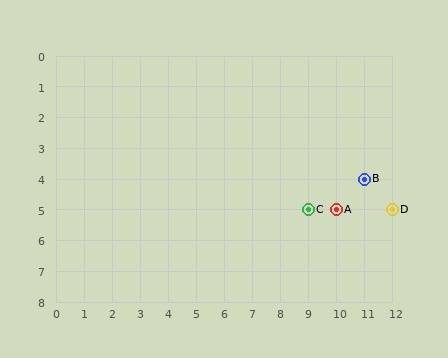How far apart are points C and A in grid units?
Points C and A are 1 column apart.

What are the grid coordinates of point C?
Point C is at grid coordinates (9, 5).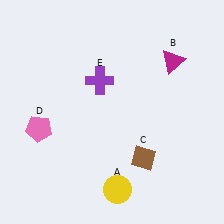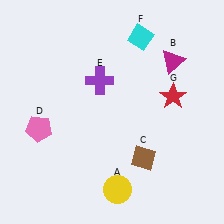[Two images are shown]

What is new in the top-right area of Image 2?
A cyan diamond (F) was added in the top-right area of Image 2.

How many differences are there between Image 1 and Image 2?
There are 2 differences between the two images.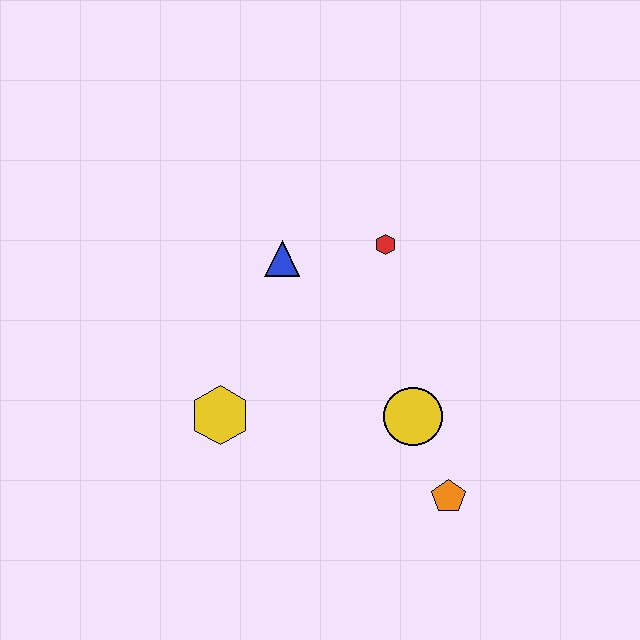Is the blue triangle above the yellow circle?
Yes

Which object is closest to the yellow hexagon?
The blue triangle is closest to the yellow hexagon.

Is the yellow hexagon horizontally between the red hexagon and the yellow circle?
No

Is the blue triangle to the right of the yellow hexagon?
Yes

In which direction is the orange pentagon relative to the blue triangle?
The orange pentagon is below the blue triangle.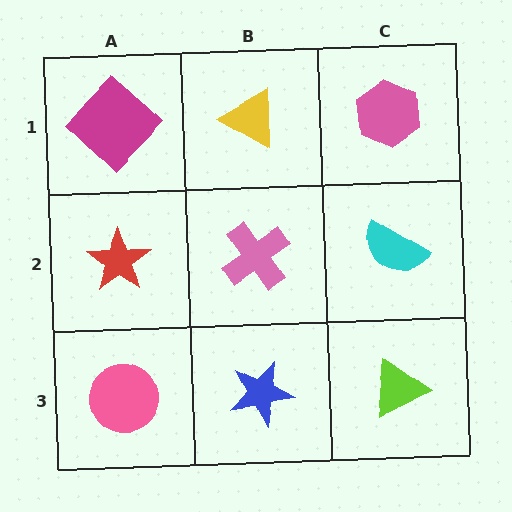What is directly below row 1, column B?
A pink cross.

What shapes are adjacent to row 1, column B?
A pink cross (row 2, column B), a magenta diamond (row 1, column A), a pink hexagon (row 1, column C).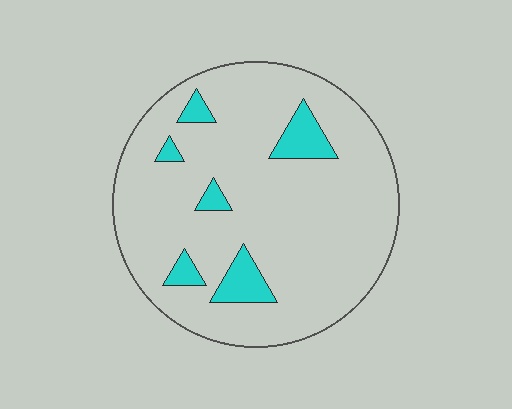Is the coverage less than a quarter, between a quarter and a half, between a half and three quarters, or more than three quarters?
Less than a quarter.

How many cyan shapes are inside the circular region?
6.